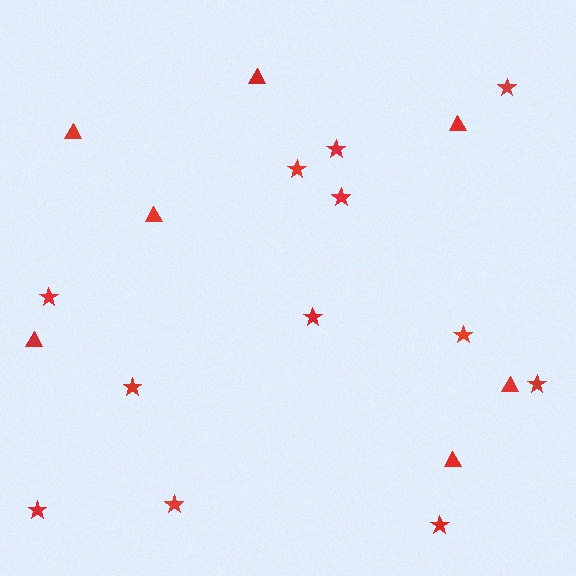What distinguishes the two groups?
There are 2 groups: one group of triangles (7) and one group of stars (12).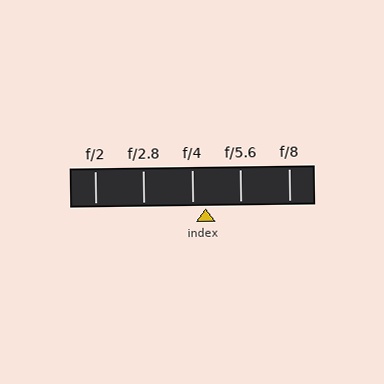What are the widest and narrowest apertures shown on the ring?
The widest aperture shown is f/2 and the narrowest is f/8.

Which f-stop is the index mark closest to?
The index mark is closest to f/4.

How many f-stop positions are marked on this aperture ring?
There are 5 f-stop positions marked.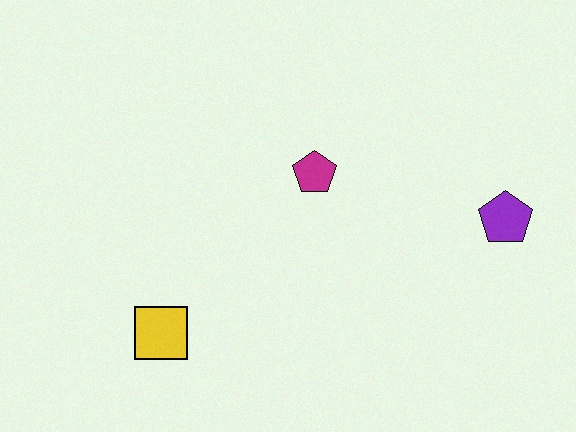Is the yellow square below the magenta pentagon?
Yes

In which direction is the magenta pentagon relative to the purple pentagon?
The magenta pentagon is to the left of the purple pentagon.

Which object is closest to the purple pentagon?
The magenta pentagon is closest to the purple pentagon.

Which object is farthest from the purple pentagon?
The yellow square is farthest from the purple pentagon.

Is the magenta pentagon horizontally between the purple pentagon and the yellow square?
Yes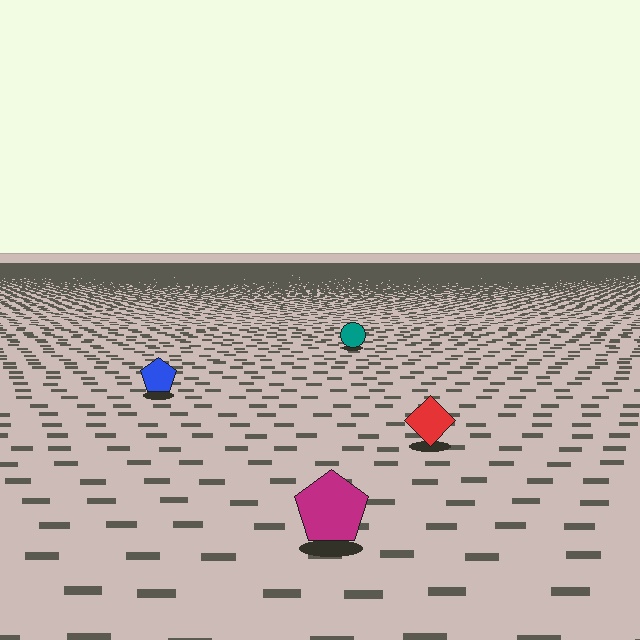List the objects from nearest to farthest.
From nearest to farthest: the magenta pentagon, the red diamond, the blue pentagon, the teal circle.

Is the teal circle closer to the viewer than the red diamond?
No. The red diamond is closer — you can tell from the texture gradient: the ground texture is coarser near it.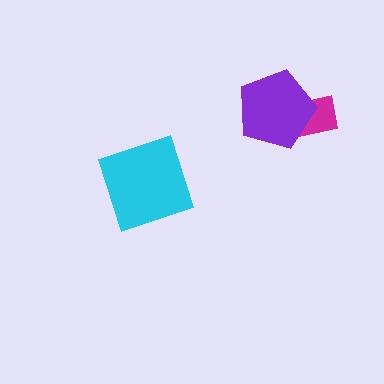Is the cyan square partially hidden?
No, no other shape covers it.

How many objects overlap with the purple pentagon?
1 object overlaps with the purple pentagon.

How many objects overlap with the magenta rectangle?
1 object overlaps with the magenta rectangle.